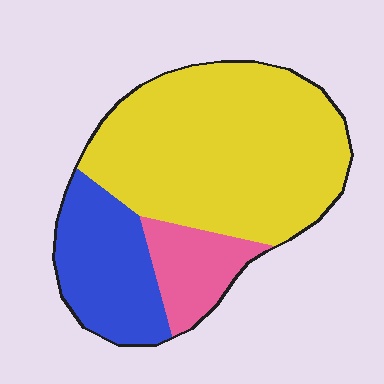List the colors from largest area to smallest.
From largest to smallest: yellow, blue, pink.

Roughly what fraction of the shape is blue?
Blue covers about 25% of the shape.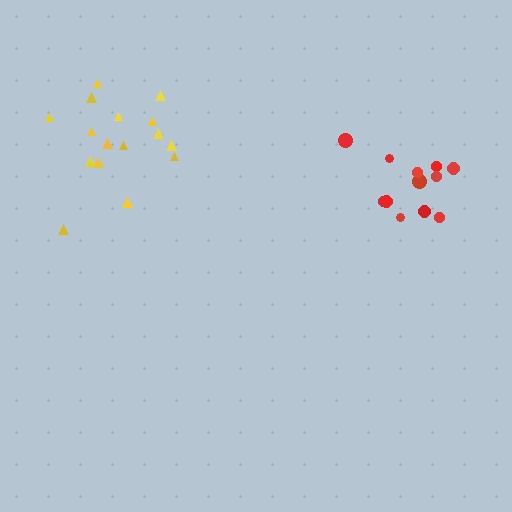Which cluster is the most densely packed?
Yellow.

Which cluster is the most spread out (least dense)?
Red.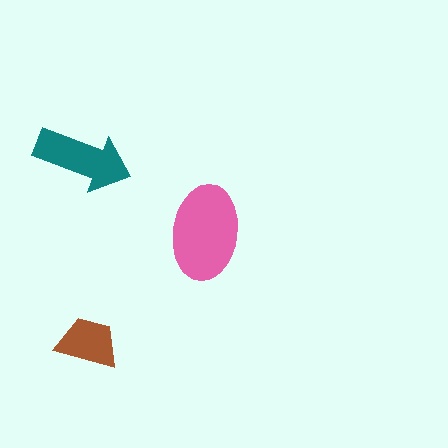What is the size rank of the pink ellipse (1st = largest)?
1st.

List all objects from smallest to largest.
The brown trapezoid, the teal arrow, the pink ellipse.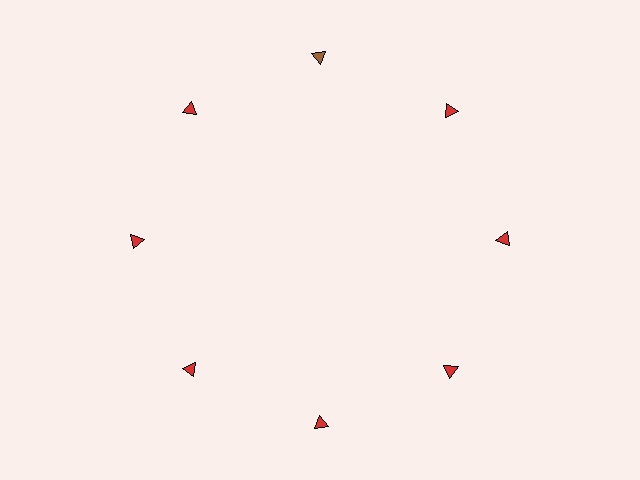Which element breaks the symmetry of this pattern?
The brown triangle at roughly the 12 o'clock position breaks the symmetry. All other shapes are red triangles.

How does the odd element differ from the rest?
It has a different color: brown instead of red.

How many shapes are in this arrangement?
There are 8 shapes arranged in a ring pattern.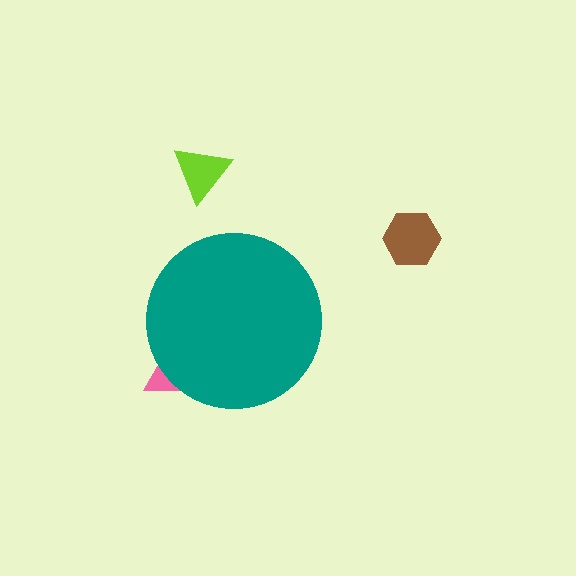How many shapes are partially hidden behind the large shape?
1 shape is partially hidden.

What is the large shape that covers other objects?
A teal circle.